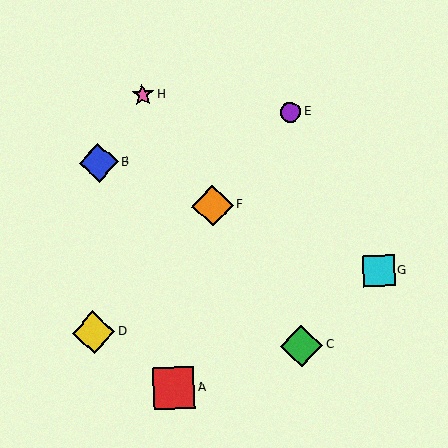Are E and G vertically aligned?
No, E is at x≈290 and G is at x≈379.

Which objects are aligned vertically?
Objects C, E are aligned vertically.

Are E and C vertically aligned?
Yes, both are at x≈290.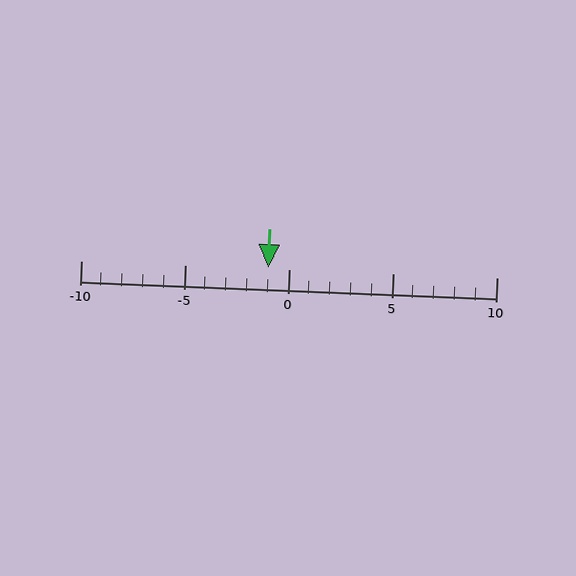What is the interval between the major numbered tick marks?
The major tick marks are spaced 5 units apart.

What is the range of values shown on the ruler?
The ruler shows values from -10 to 10.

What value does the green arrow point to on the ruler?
The green arrow points to approximately -1.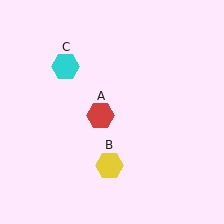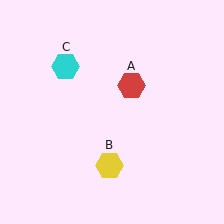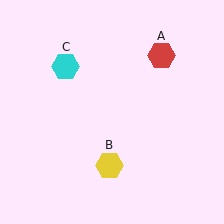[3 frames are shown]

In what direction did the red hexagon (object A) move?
The red hexagon (object A) moved up and to the right.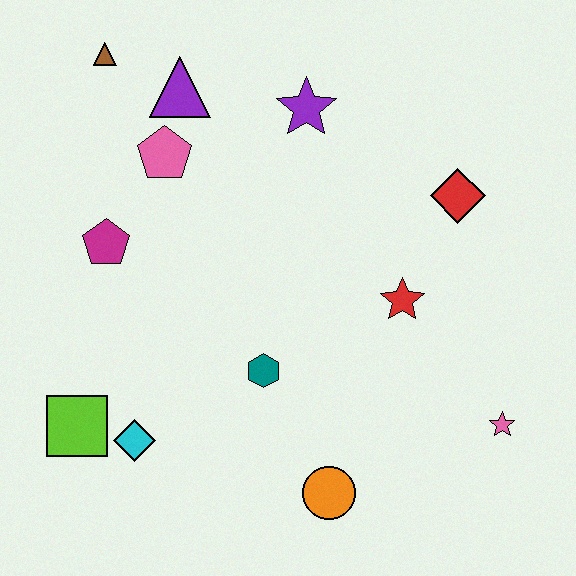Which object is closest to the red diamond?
The red star is closest to the red diamond.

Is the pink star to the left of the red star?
No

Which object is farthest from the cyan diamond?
The red diamond is farthest from the cyan diamond.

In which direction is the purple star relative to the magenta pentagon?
The purple star is to the right of the magenta pentagon.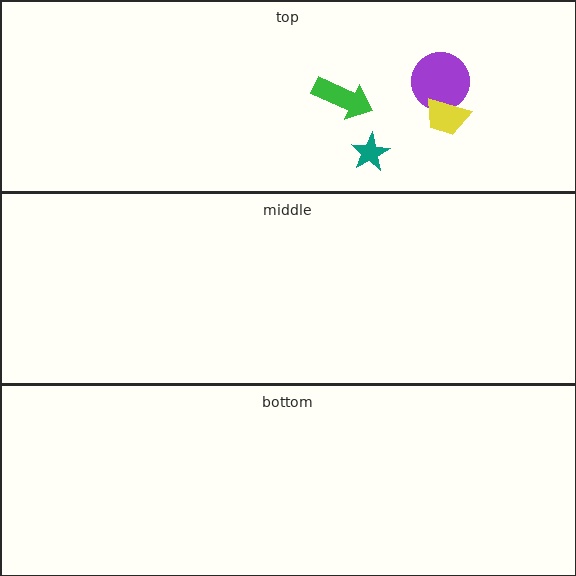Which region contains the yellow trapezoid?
The top region.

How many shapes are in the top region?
4.